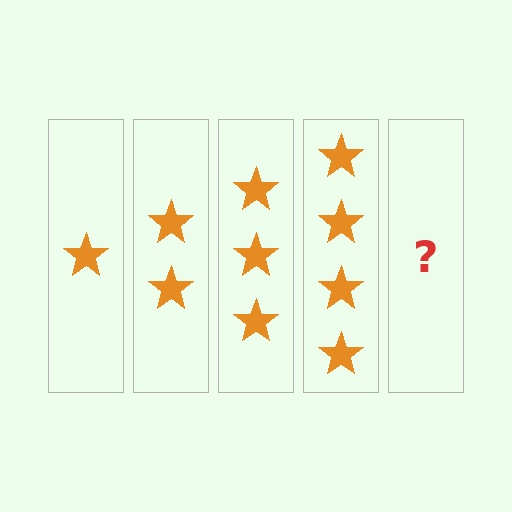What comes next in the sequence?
The next element should be 5 stars.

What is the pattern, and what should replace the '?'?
The pattern is that each step adds one more star. The '?' should be 5 stars.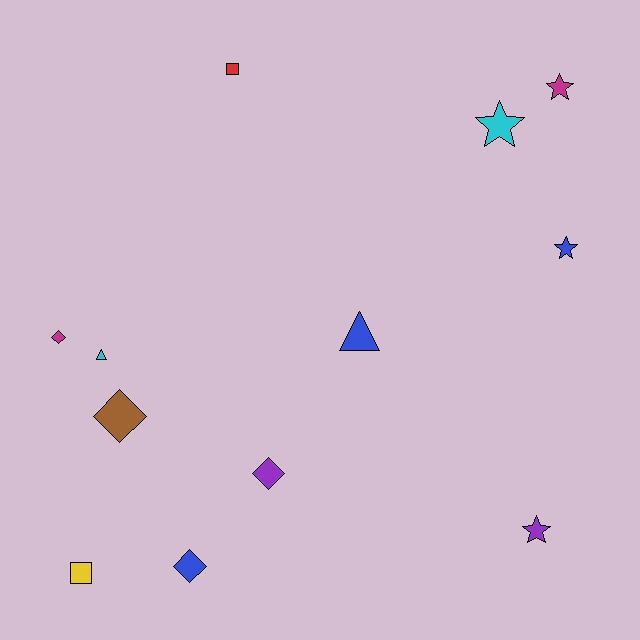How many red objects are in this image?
There is 1 red object.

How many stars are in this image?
There are 4 stars.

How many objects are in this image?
There are 12 objects.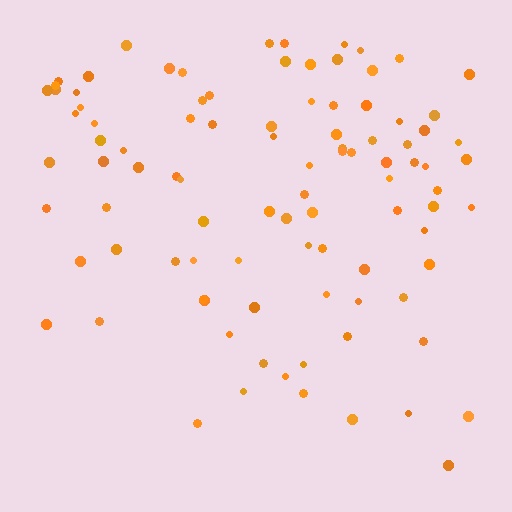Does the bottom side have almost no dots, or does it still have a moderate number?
Still a moderate number, just noticeably fewer than the top.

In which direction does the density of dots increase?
From bottom to top, with the top side densest.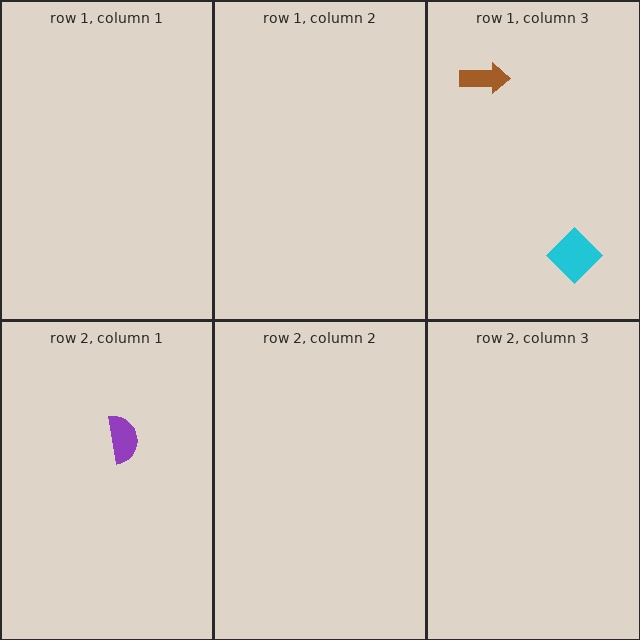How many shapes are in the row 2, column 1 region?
1.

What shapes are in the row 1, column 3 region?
The cyan diamond, the brown arrow.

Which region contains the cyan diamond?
The row 1, column 3 region.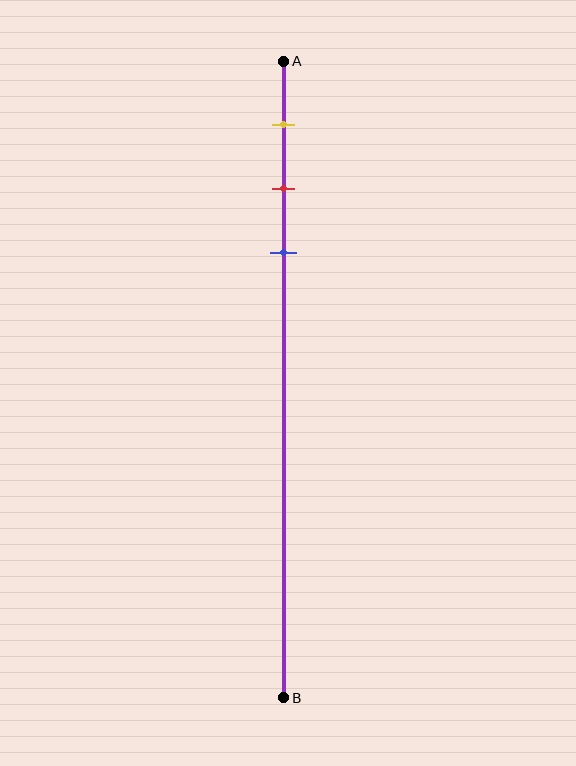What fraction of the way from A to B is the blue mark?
The blue mark is approximately 30% (0.3) of the way from A to B.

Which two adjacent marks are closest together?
The red and blue marks are the closest adjacent pair.